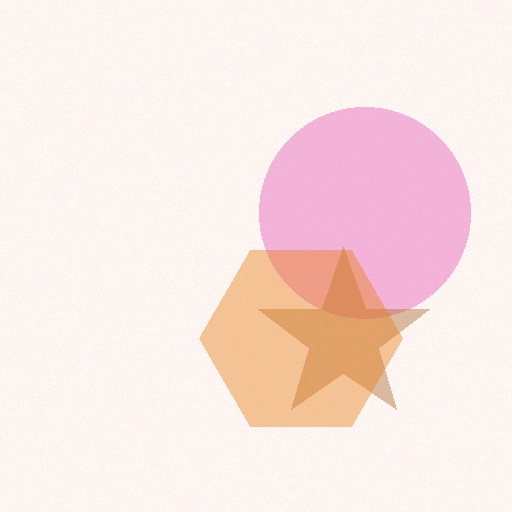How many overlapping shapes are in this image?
There are 3 overlapping shapes in the image.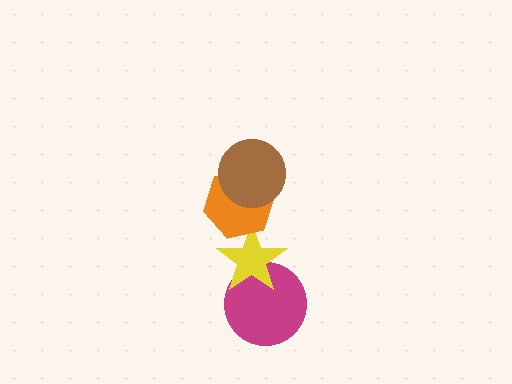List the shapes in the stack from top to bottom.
From top to bottom: the brown circle, the orange hexagon, the yellow star, the magenta circle.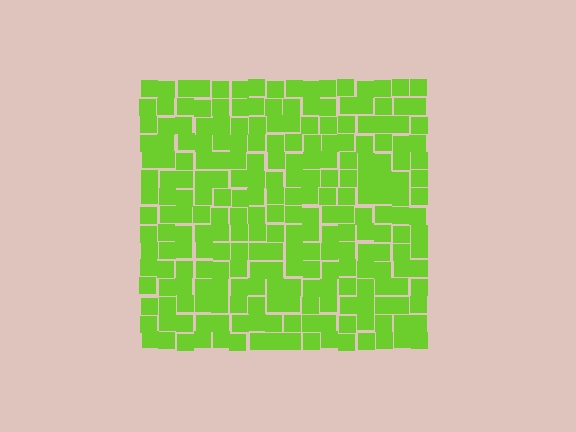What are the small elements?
The small elements are squares.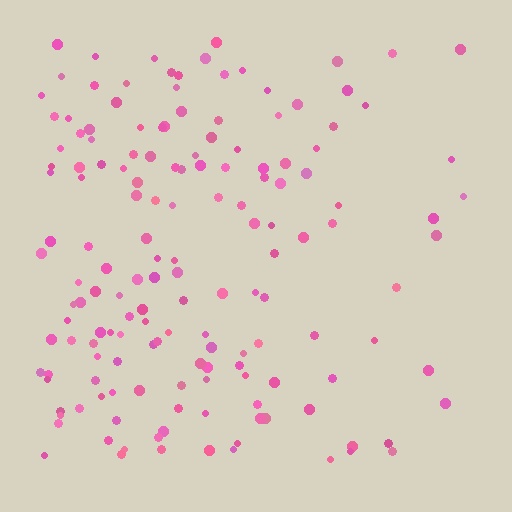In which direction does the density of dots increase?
From right to left, with the left side densest.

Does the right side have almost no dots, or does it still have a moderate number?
Still a moderate number, just noticeably fewer than the left.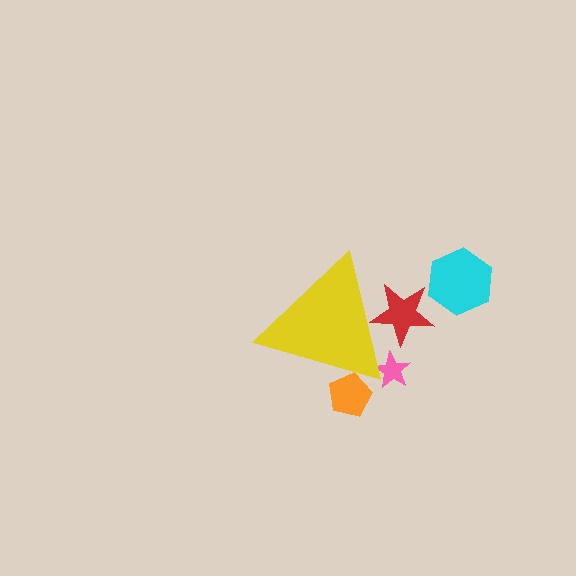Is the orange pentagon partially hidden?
Yes, the orange pentagon is partially hidden behind the yellow triangle.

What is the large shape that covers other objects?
A yellow triangle.